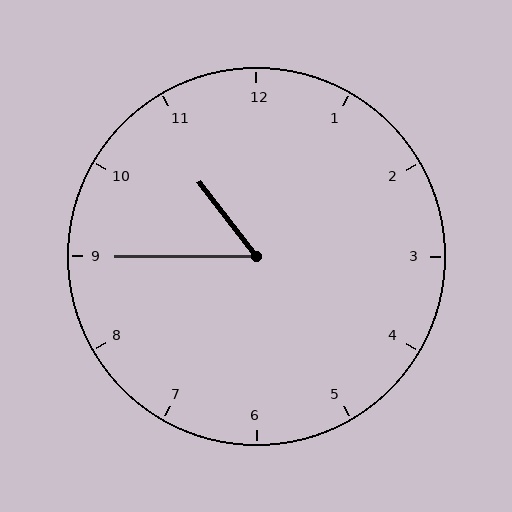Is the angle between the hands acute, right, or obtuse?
It is acute.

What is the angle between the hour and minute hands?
Approximately 52 degrees.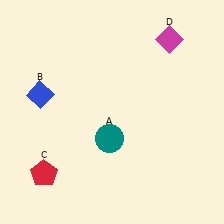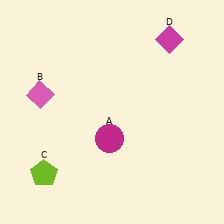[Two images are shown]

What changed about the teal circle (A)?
In Image 1, A is teal. In Image 2, it changed to magenta.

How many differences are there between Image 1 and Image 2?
There are 3 differences between the two images.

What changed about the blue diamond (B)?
In Image 1, B is blue. In Image 2, it changed to pink.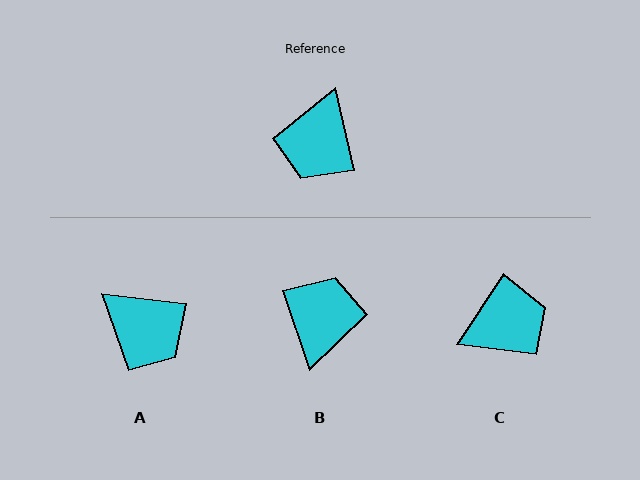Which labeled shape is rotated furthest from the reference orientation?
B, about 175 degrees away.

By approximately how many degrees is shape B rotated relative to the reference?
Approximately 175 degrees clockwise.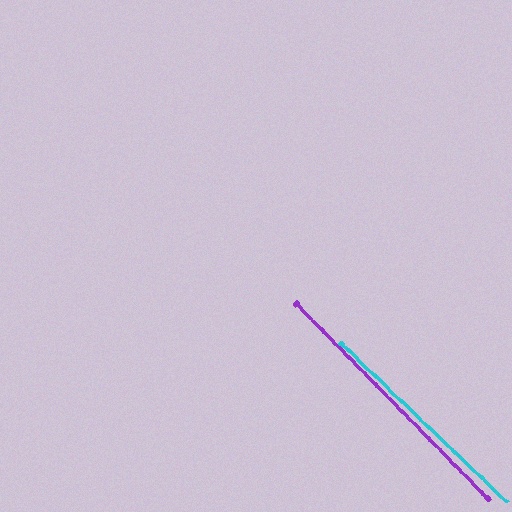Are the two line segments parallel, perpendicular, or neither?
Parallel — their directions differ by only 1.9°.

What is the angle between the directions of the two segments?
Approximately 2 degrees.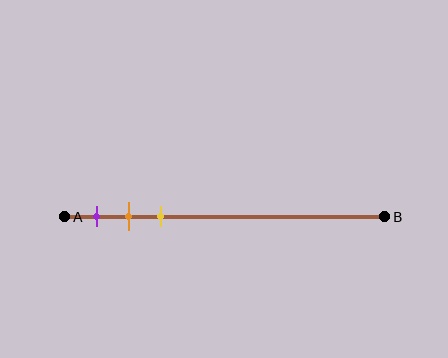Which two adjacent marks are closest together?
The orange and yellow marks are the closest adjacent pair.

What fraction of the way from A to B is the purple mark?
The purple mark is approximately 10% (0.1) of the way from A to B.